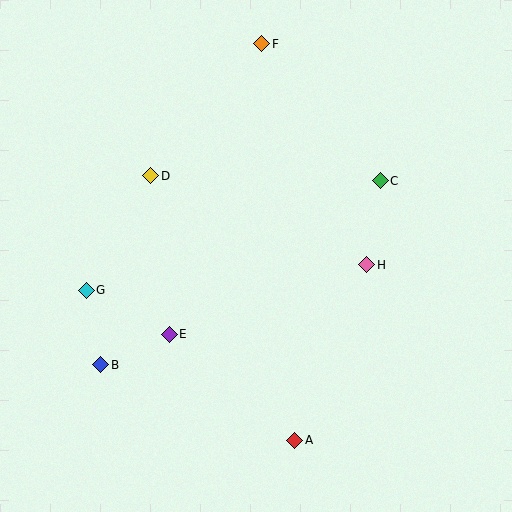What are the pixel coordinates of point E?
Point E is at (169, 334).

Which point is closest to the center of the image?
Point H at (367, 265) is closest to the center.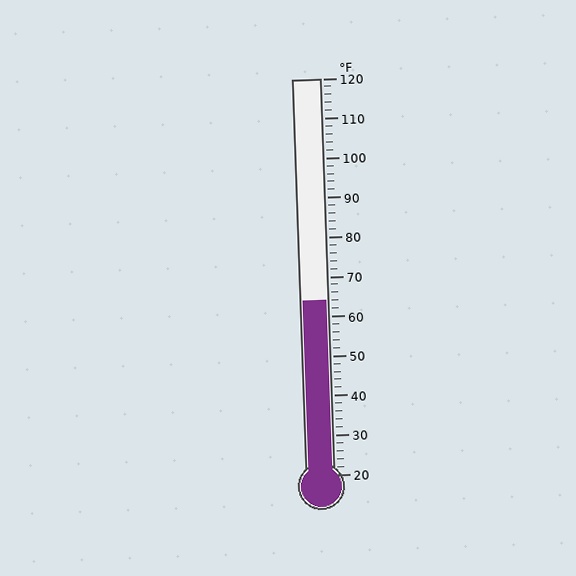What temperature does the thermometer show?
The thermometer shows approximately 64°F.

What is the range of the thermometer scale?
The thermometer scale ranges from 20°F to 120°F.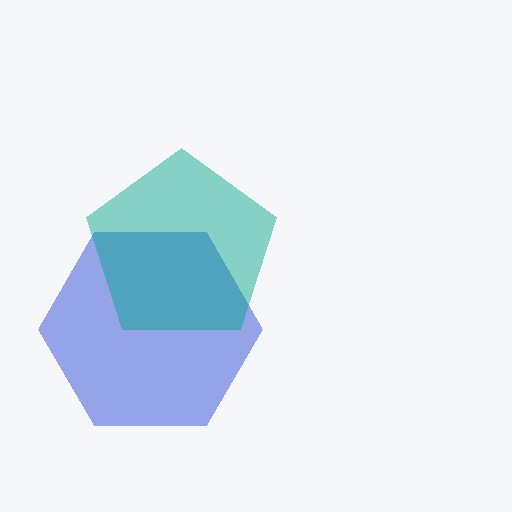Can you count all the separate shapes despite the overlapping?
Yes, there are 2 separate shapes.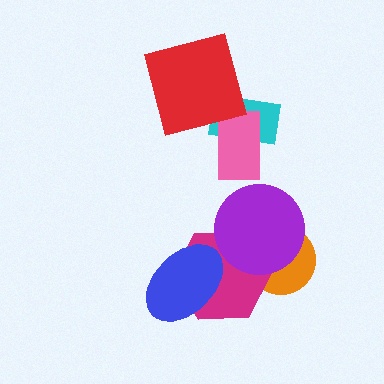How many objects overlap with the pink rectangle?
1 object overlaps with the pink rectangle.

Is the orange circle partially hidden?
Yes, it is partially covered by another shape.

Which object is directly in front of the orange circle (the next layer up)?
The magenta hexagon is directly in front of the orange circle.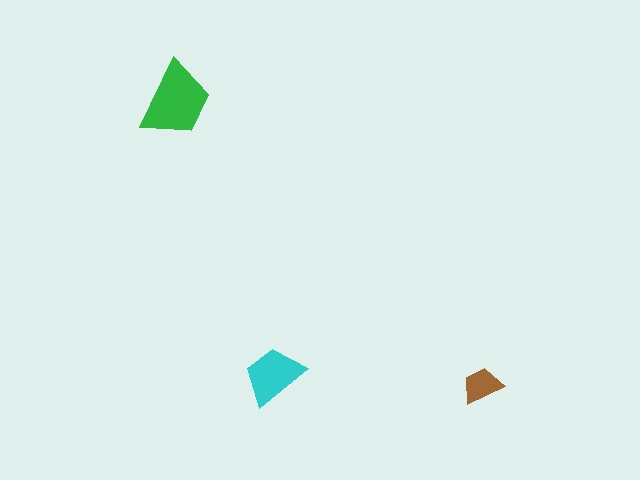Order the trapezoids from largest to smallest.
the green one, the cyan one, the brown one.